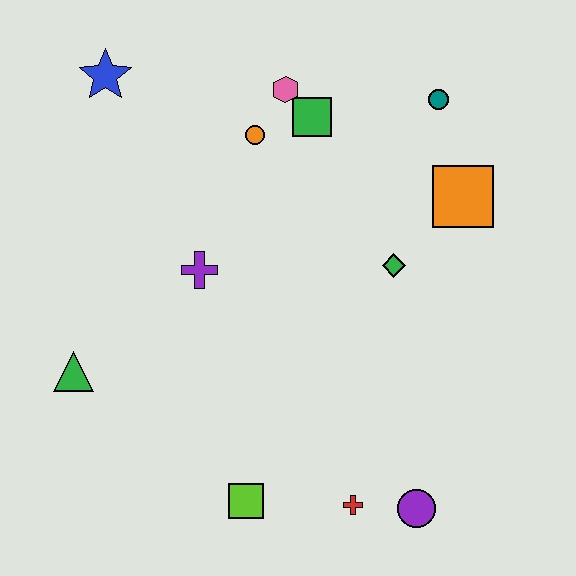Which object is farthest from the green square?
The purple circle is farthest from the green square.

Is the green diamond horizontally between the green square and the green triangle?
No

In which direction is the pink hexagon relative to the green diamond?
The pink hexagon is above the green diamond.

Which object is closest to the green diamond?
The orange square is closest to the green diamond.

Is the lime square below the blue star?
Yes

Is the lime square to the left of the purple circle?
Yes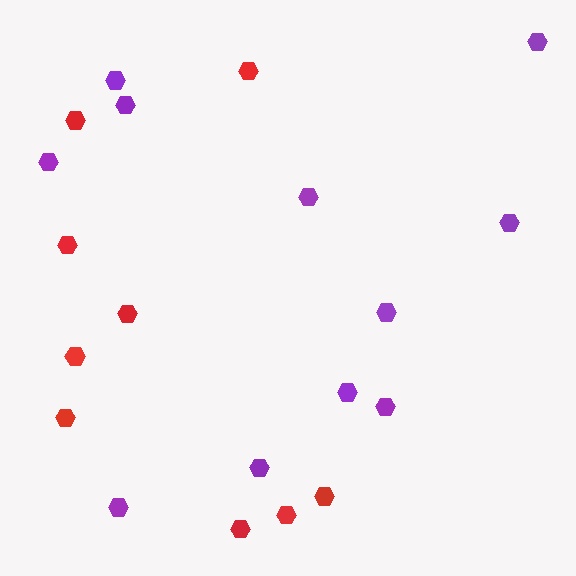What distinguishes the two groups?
There are 2 groups: one group of red hexagons (9) and one group of purple hexagons (11).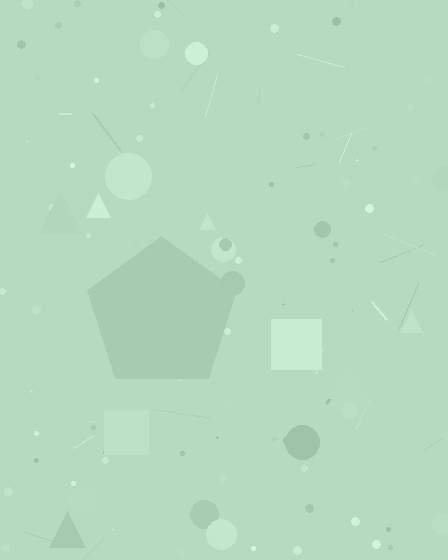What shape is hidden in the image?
A pentagon is hidden in the image.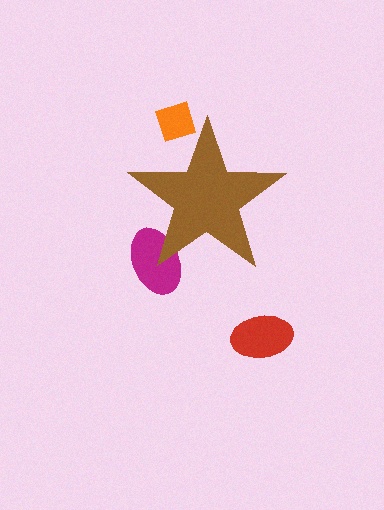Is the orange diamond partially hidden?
Yes, the orange diamond is partially hidden behind the brown star.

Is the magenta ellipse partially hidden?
Yes, the magenta ellipse is partially hidden behind the brown star.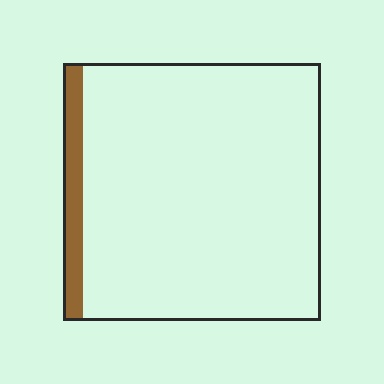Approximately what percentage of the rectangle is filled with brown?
Approximately 10%.